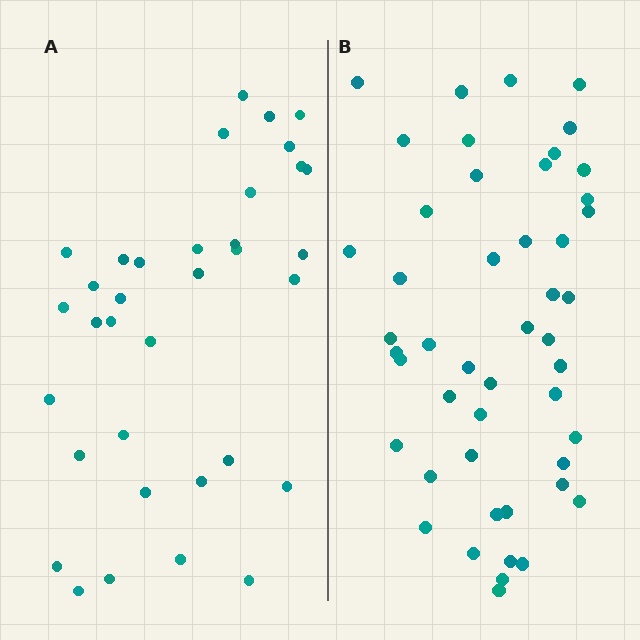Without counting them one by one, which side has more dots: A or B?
Region B (the right region) has more dots.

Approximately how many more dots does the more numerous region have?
Region B has approximately 15 more dots than region A.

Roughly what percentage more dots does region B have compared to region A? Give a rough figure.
About 35% more.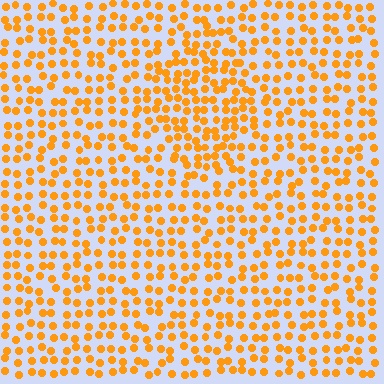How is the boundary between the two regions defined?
The boundary is defined by a change in element density (approximately 1.5x ratio). All elements are the same color, size, and shape.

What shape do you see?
I see a diamond.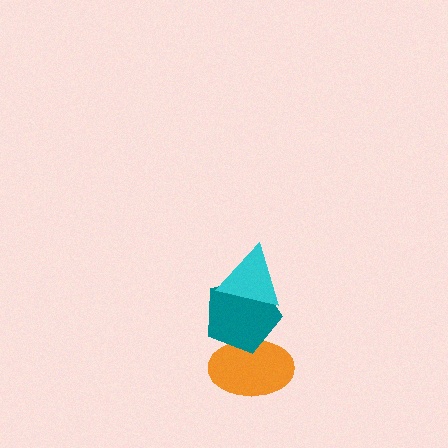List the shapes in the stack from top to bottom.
From top to bottom: the cyan triangle, the teal pentagon, the orange ellipse.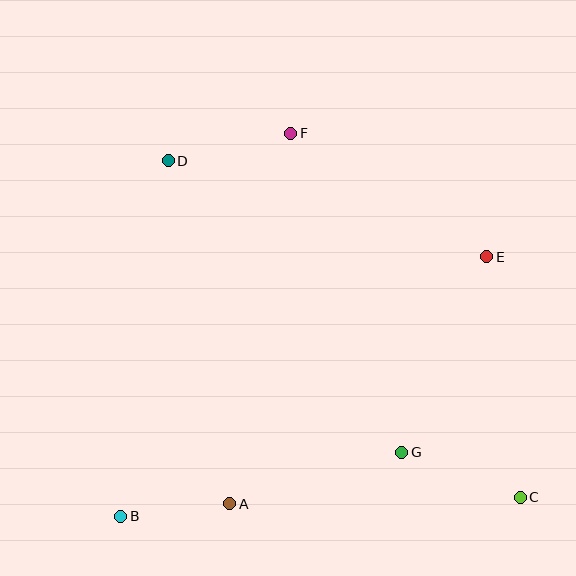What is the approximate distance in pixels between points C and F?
The distance between C and F is approximately 430 pixels.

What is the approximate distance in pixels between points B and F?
The distance between B and F is approximately 419 pixels.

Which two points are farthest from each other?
Points C and D are farthest from each other.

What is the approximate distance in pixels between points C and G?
The distance between C and G is approximately 127 pixels.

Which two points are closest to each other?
Points A and B are closest to each other.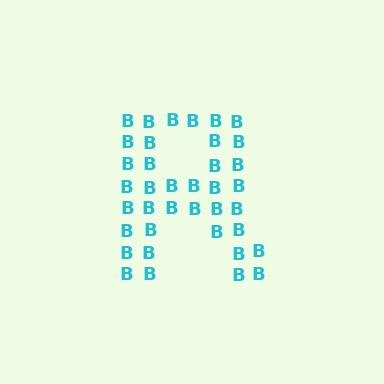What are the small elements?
The small elements are letter B's.